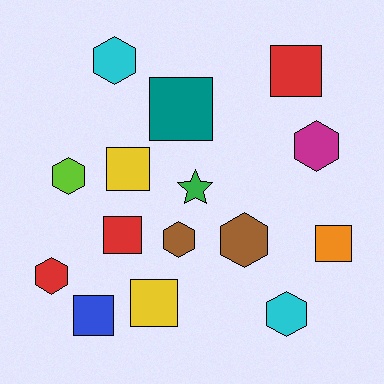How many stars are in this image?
There is 1 star.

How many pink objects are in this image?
There are no pink objects.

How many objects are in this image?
There are 15 objects.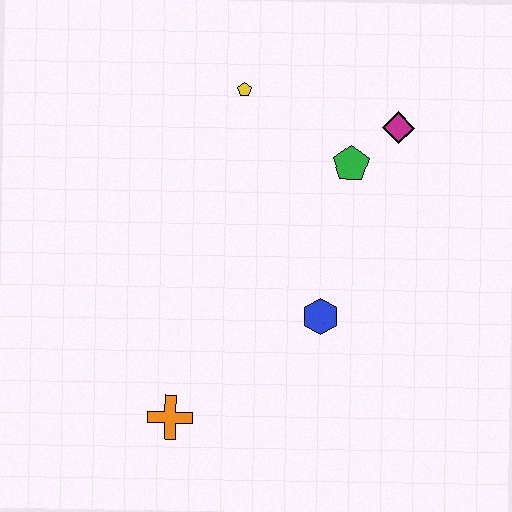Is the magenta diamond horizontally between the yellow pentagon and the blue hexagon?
No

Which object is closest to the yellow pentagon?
The green pentagon is closest to the yellow pentagon.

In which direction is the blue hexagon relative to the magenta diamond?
The blue hexagon is below the magenta diamond.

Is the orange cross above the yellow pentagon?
No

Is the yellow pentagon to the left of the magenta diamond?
Yes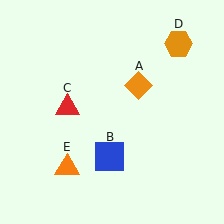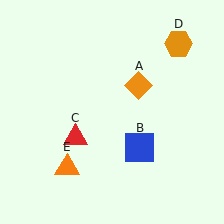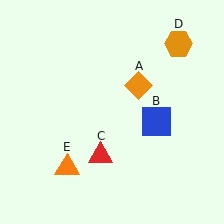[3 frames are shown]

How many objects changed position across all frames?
2 objects changed position: blue square (object B), red triangle (object C).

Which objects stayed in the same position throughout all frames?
Orange diamond (object A) and orange hexagon (object D) and orange triangle (object E) remained stationary.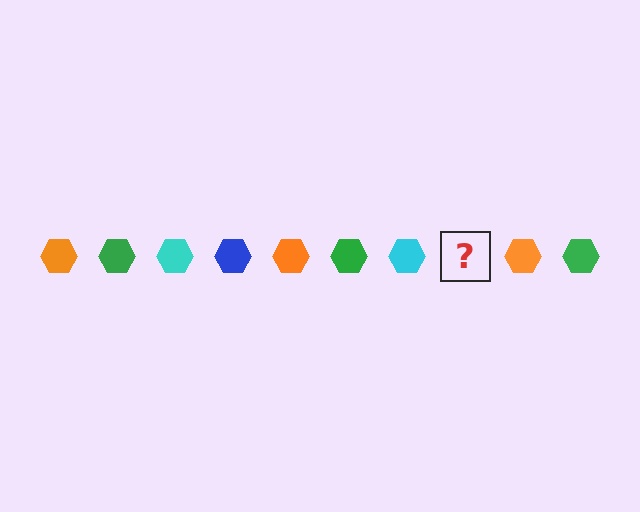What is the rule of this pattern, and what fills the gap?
The rule is that the pattern cycles through orange, green, cyan, blue hexagons. The gap should be filled with a blue hexagon.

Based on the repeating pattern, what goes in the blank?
The blank should be a blue hexagon.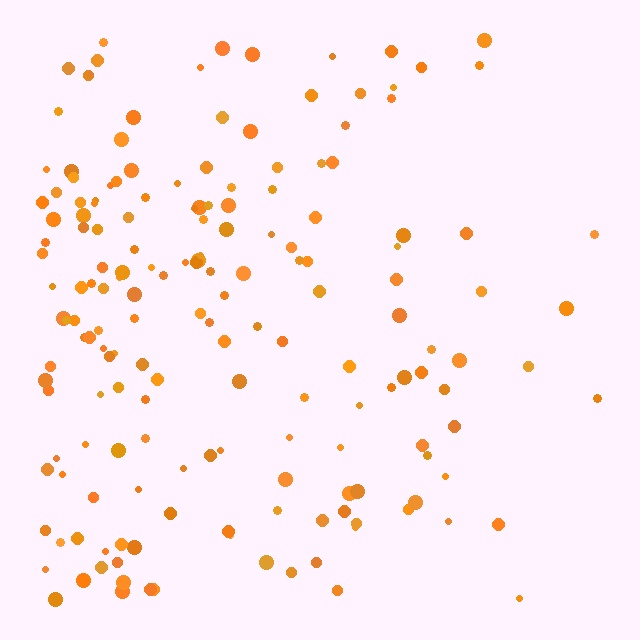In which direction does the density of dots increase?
From right to left, with the left side densest.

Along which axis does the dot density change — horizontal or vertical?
Horizontal.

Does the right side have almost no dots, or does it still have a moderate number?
Still a moderate number, just noticeably fewer than the left.